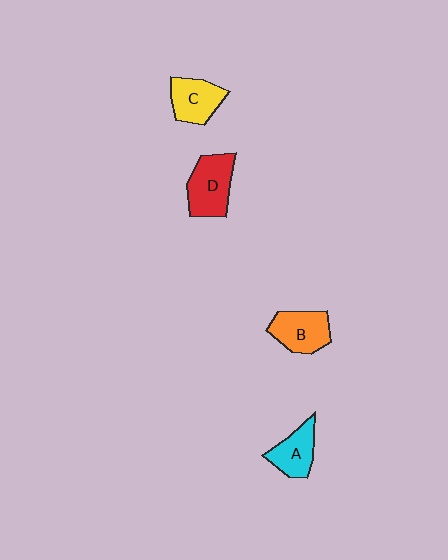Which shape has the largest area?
Shape D (red).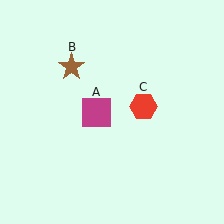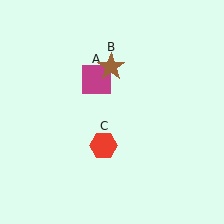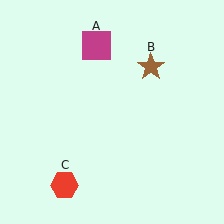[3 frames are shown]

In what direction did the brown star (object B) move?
The brown star (object B) moved right.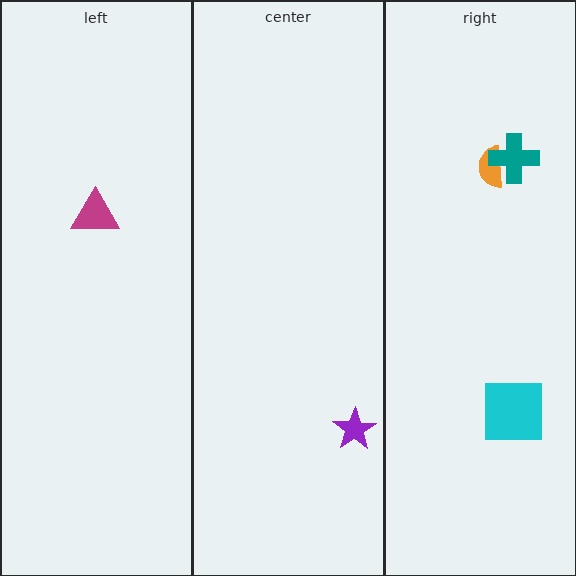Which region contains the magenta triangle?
The left region.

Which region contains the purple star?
The center region.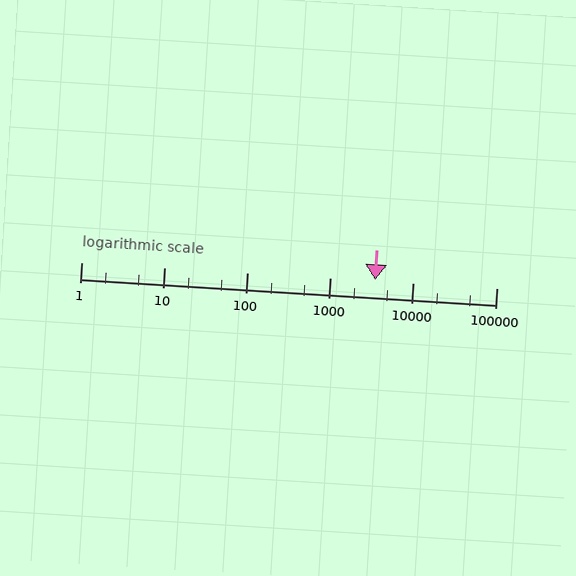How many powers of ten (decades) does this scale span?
The scale spans 5 decades, from 1 to 100000.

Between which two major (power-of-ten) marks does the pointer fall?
The pointer is between 1000 and 10000.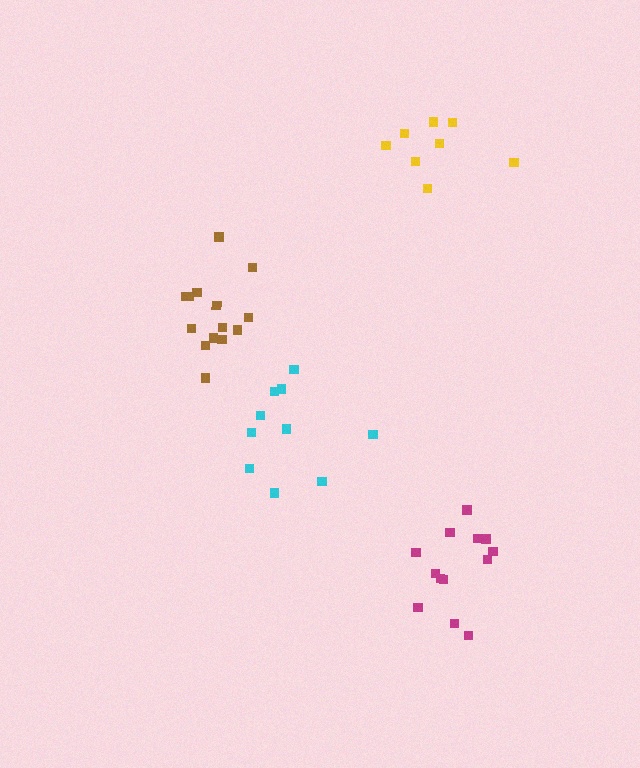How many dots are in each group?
Group 1: 10 dots, Group 2: 14 dots, Group 3: 8 dots, Group 4: 13 dots (45 total).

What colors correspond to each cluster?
The clusters are colored: cyan, brown, yellow, magenta.